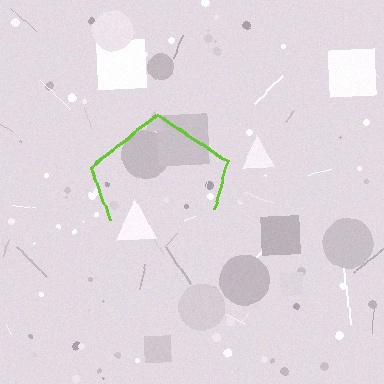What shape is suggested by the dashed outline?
The dashed outline suggests a pentagon.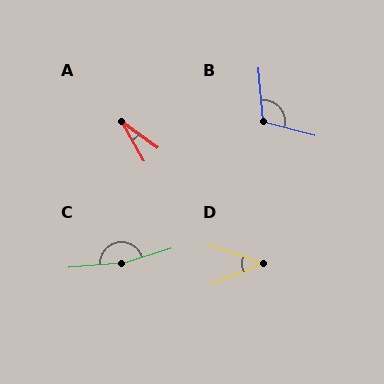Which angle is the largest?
C, at approximately 167 degrees.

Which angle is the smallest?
A, at approximately 25 degrees.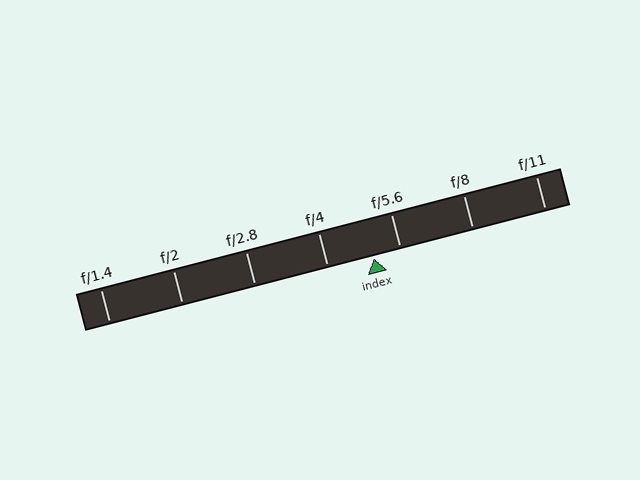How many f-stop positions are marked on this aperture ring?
There are 7 f-stop positions marked.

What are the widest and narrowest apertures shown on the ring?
The widest aperture shown is f/1.4 and the narrowest is f/11.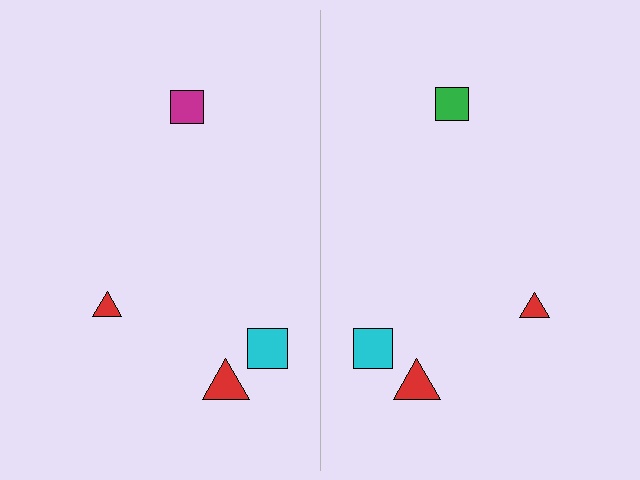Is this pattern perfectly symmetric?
No, the pattern is not perfectly symmetric. The green square on the right side breaks the symmetry — its mirror counterpart is magenta.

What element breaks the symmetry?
The green square on the right side breaks the symmetry — its mirror counterpart is magenta.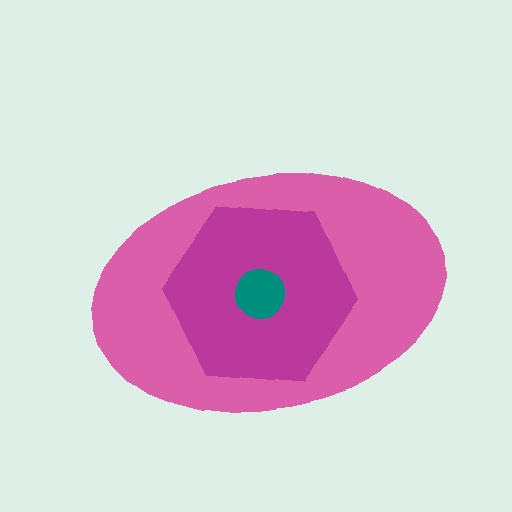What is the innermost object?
The teal circle.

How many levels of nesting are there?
3.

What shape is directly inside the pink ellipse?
The magenta hexagon.